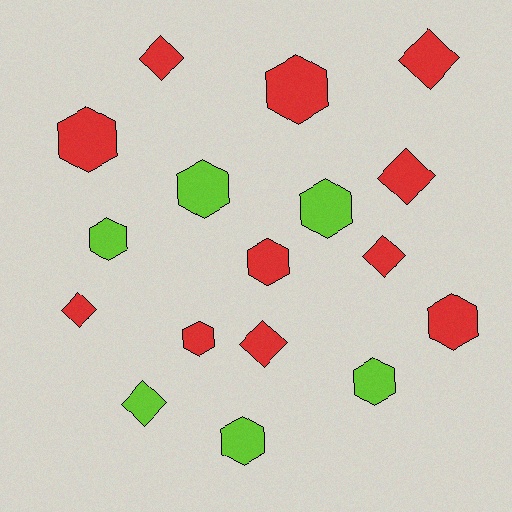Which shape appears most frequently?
Hexagon, with 10 objects.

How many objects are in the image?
There are 17 objects.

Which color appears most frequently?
Red, with 11 objects.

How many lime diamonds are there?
There is 1 lime diamond.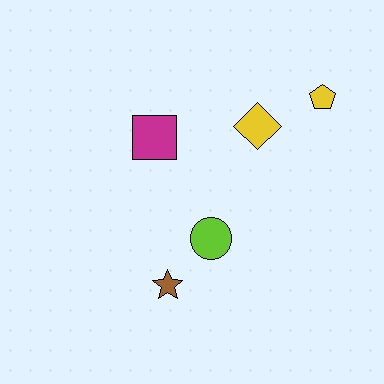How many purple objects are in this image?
There are no purple objects.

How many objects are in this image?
There are 5 objects.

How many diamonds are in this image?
There is 1 diamond.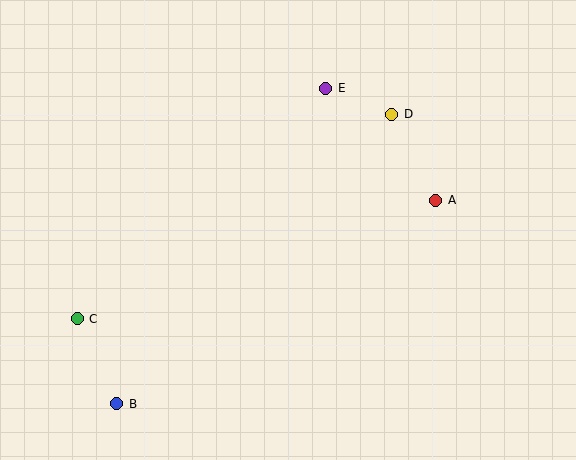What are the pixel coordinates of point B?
Point B is at (117, 404).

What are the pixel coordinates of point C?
Point C is at (77, 319).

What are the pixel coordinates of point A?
Point A is at (436, 200).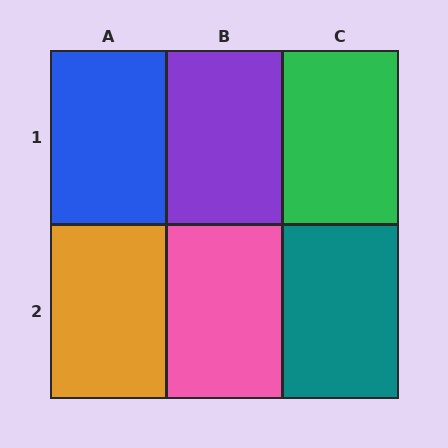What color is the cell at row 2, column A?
Orange.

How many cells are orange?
1 cell is orange.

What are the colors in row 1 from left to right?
Blue, purple, green.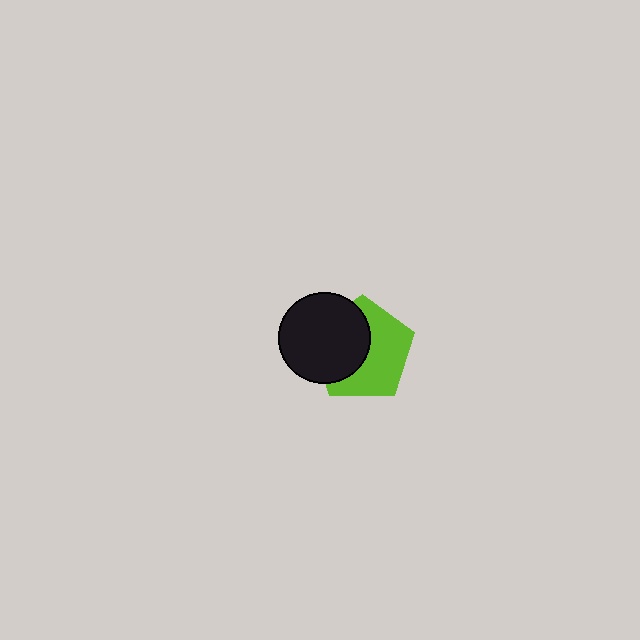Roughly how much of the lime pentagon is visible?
About half of it is visible (roughly 55%).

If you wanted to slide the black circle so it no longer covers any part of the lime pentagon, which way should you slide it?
Slide it left — that is the most direct way to separate the two shapes.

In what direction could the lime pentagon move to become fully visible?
The lime pentagon could move right. That would shift it out from behind the black circle entirely.